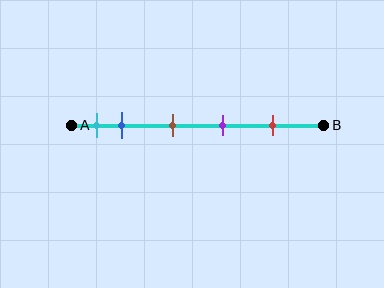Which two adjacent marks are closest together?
The cyan and blue marks are the closest adjacent pair.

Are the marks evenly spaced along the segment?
No, the marks are not evenly spaced.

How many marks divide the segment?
There are 5 marks dividing the segment.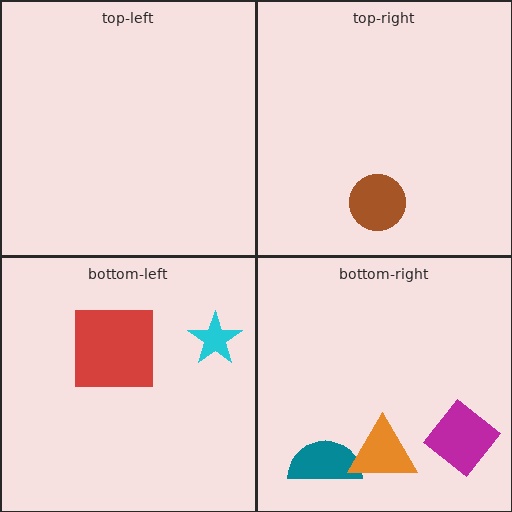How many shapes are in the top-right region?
1.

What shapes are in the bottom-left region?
The cyan star, the red square.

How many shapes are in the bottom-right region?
3.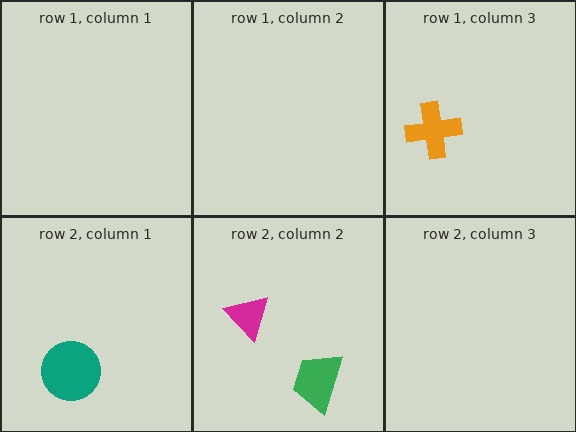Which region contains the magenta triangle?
The row 2, column 2 region.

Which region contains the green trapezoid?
The row 2, column 2 region.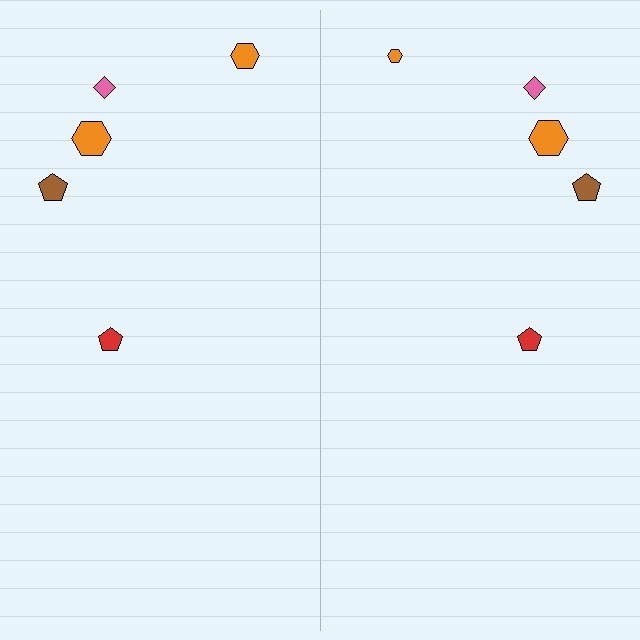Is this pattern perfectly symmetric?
No, the pattern is not perfectly symmetric. The orange hexagon on the right side has a different size than its mirror counterpart.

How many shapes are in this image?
There are 10 shapes in this image.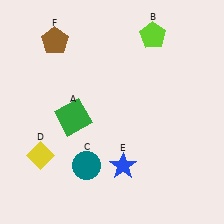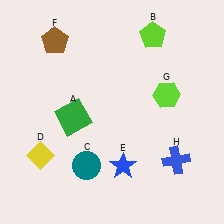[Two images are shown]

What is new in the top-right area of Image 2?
A lime hexagon (G) was added in the top-right area of Image 2.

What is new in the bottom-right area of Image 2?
A blue cross (H) was added in the bottom-right area of Image 2.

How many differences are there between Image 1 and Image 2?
There are 2 differences between the two images.